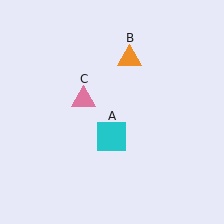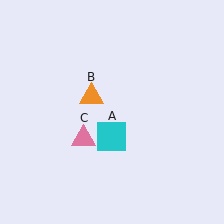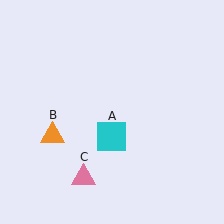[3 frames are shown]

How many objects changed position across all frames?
2 objects changed position: orange triangle (object B), pink triangle (object C).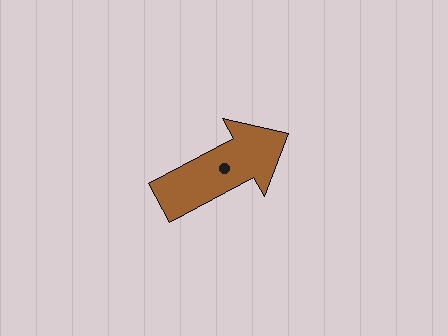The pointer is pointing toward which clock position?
Roughly 2 o'clock.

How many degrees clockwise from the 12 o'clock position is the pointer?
Approximately 62 degrees.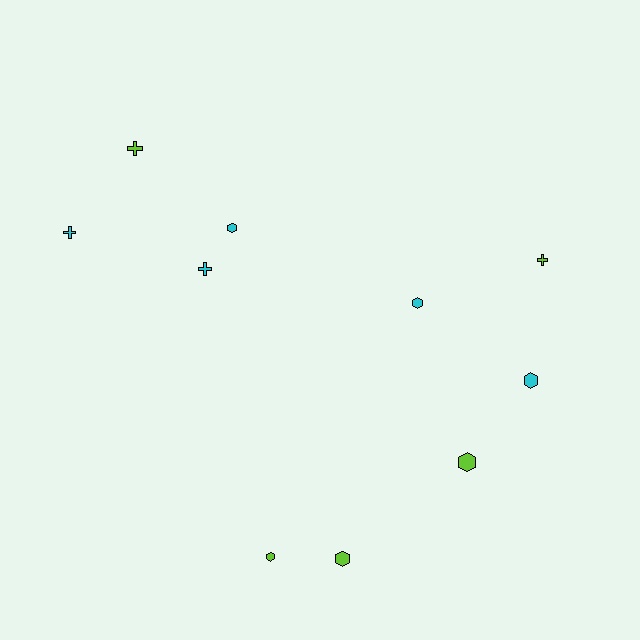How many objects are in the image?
There are 10 objects.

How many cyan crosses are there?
There are 2 cyan crosses.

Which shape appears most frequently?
Hexagon, with 6 objects.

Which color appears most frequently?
Lime, with 5 objects.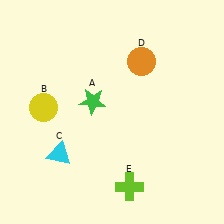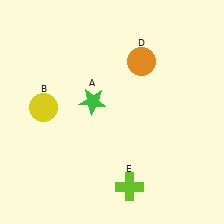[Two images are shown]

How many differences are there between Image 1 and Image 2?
There is 1 difference between the two images.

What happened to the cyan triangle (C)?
The cyan triangle (C) was removed in Image 2. It was in the bottom-left area of Image 1.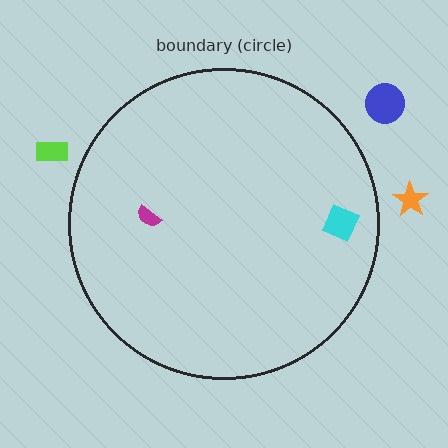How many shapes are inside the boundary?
2 inside, 3 outside.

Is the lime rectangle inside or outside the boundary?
Outside.